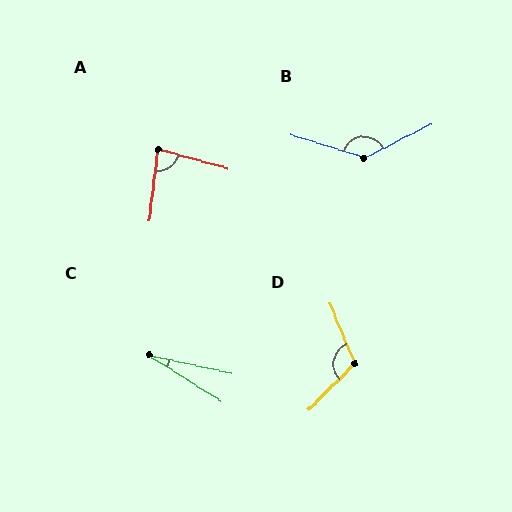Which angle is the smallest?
C, at approximately 20 degrees.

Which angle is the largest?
B, at approximately 136 degrees.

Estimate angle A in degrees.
Approximately 81 degrees.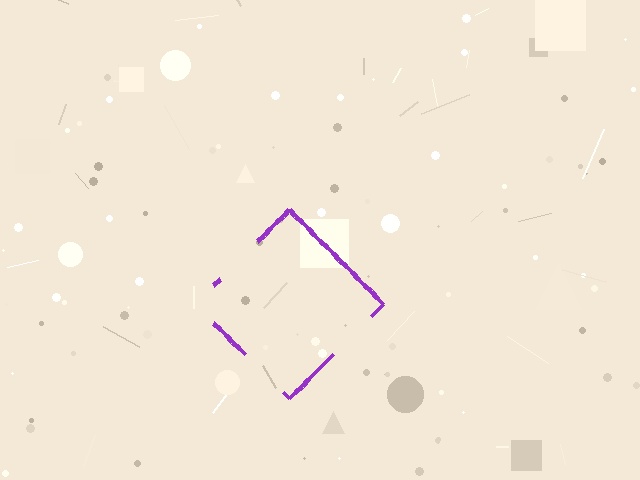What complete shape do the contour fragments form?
The contour fragments form a diamond.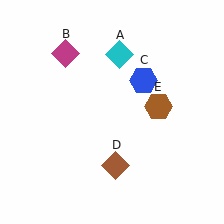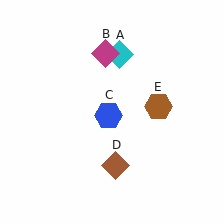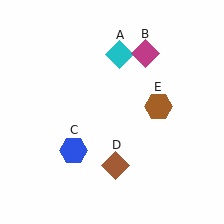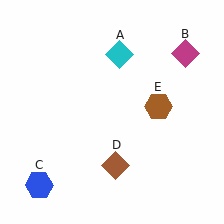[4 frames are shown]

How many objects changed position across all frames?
2 objects changed position: magenta diamond (object B), blue hexagon (object C).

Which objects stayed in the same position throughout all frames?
Cyan diamond (object A) and brown diamond (object D) and brown hexagon (object E) remained stationary.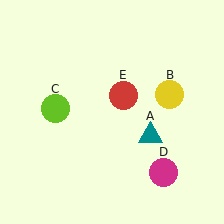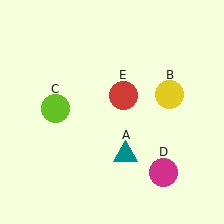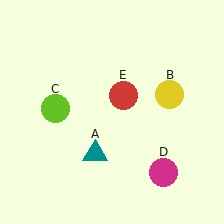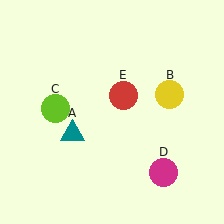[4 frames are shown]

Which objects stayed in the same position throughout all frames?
Yellow circle (object B) and lime circle (object C) and magenta circle (object D) and red circle (object E) remained stationary.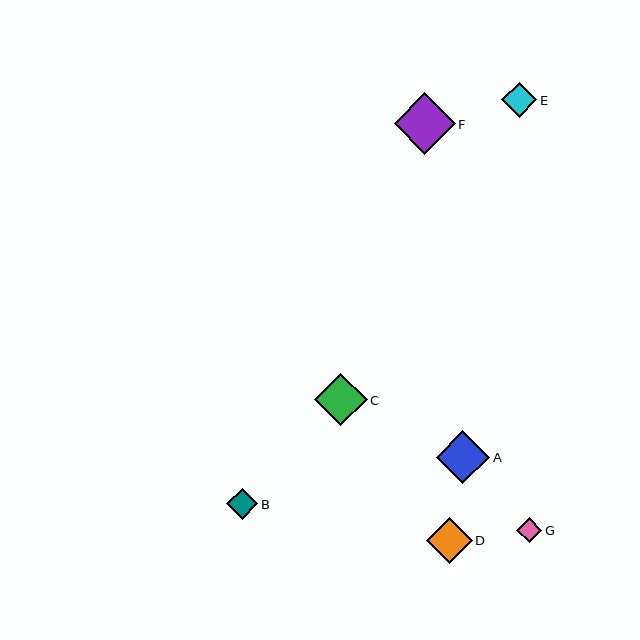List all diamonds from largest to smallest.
From largest to smallest: F, A, C, D, E, B, G.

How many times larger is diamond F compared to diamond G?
Diamond F is approximately 2.5 times the size of diamond G.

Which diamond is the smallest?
Diamond G is the smallest with a size of approximately 25 pixels.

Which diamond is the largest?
Diamond F is the largest with a size of approximately 61 pixels.